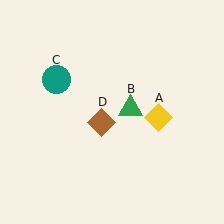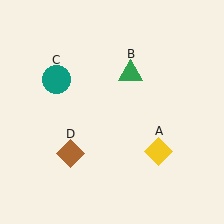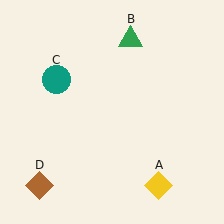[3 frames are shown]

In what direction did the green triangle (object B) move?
The green triangle (object B) moved up.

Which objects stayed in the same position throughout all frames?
Teal circle (object C) remained stationary.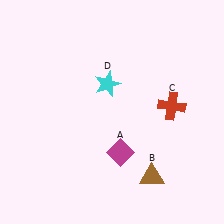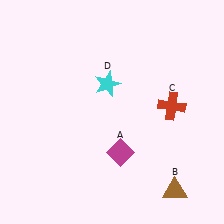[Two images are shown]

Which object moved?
The brown triangle (B) moved right.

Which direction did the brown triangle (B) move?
The brown triangle (B) moved right.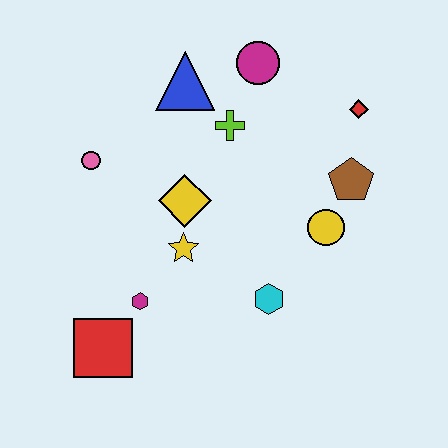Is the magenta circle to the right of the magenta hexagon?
Yes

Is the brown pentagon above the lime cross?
No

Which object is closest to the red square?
The magenta hexagon is closest to the red square.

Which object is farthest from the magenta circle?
The red square is farthest from the magenta circle.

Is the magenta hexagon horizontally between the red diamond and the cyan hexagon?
No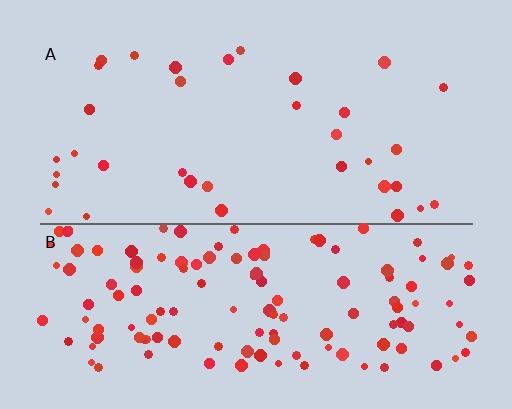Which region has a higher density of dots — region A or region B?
B (the bottom).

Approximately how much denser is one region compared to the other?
Approximately 3.8× — region B over region A.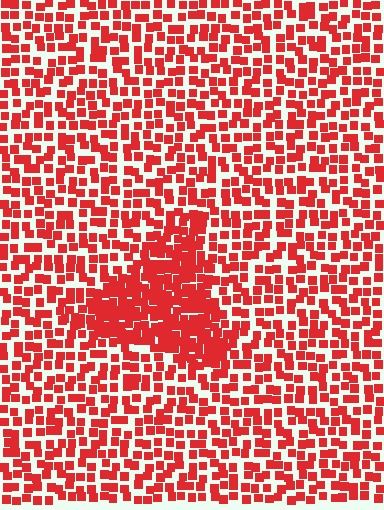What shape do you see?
I see a triangle.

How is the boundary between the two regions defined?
The boundary is defined by a change in element density (approximately 1.9x ratio). All elements are the same color, size, and shape.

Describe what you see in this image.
The image contains small red elements arranged at two different densities. A triangle-shaped region is visible where the elements are more densely packed than the surrounding area.